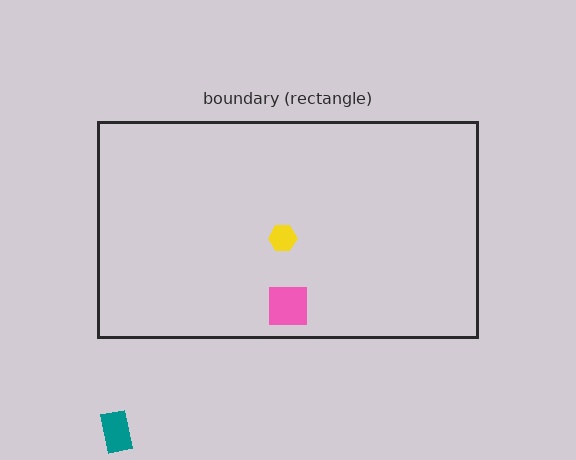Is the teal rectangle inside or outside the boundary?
Outside.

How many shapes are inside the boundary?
2 inside, 1 outside.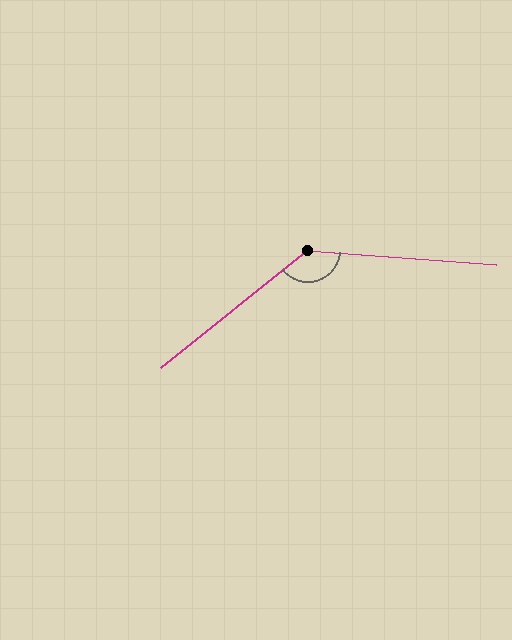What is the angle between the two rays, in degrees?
Approximately 137 degrees.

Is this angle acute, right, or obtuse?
It is obtuse.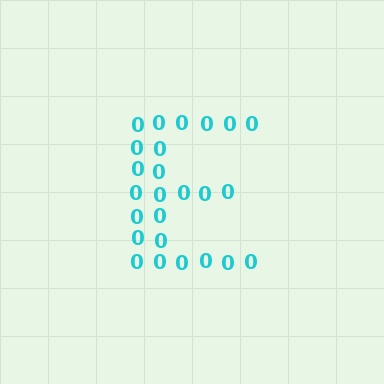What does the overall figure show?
The overall figure shows the letter E.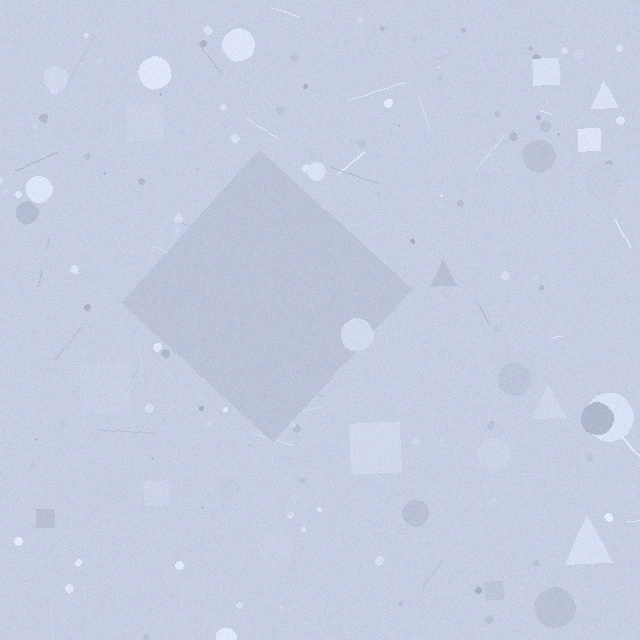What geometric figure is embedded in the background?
A diamond is embedded in the background.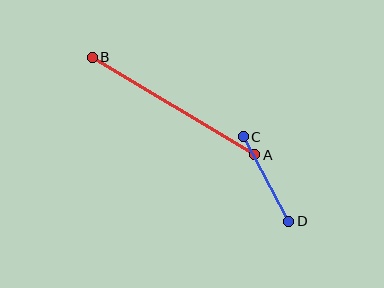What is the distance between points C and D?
The distance is approximately 96 pixels.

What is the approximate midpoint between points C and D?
The midpoint is at approximately (266, 179) pixels.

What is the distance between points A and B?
The distance is approximately 190 pixels.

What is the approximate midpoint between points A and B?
The midpoint is at approximately (174, 106) pixels.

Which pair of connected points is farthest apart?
Points A and B are farthest apart.